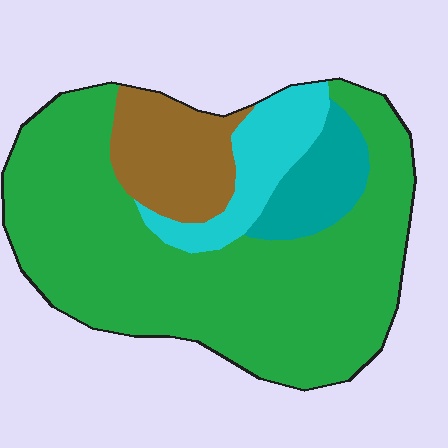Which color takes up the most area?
Green, at roughly 65%.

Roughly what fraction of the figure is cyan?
Cyan covers about 10% of the figure.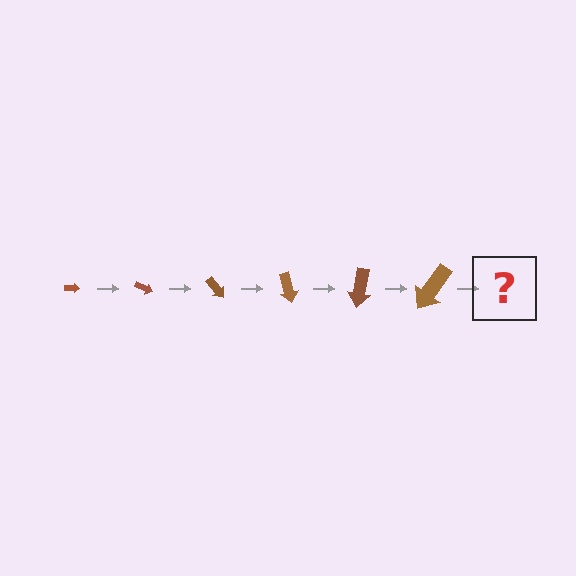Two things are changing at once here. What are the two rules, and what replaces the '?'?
The two rules are that the arrow grows larger each step and it rotates 25 degrees each step. The '?' should be an arrow, larger than the previous one and rotated 150 degrees from the start.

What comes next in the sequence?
The next element should be an arrow, larger than the previous one and rotated 150 degrees from the start.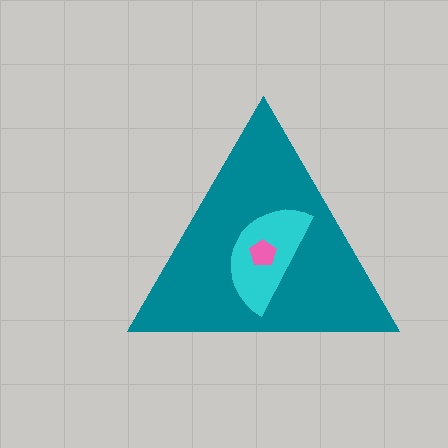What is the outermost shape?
The teal triangle.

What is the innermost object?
The pink pentagon.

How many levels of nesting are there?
3.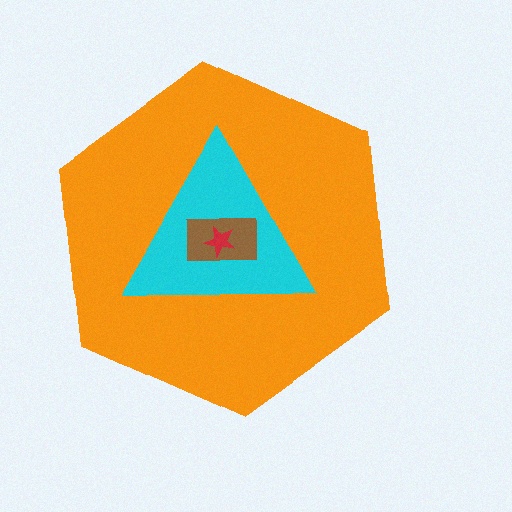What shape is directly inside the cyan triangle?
The brown rectangle.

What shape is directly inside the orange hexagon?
The cyan triangle.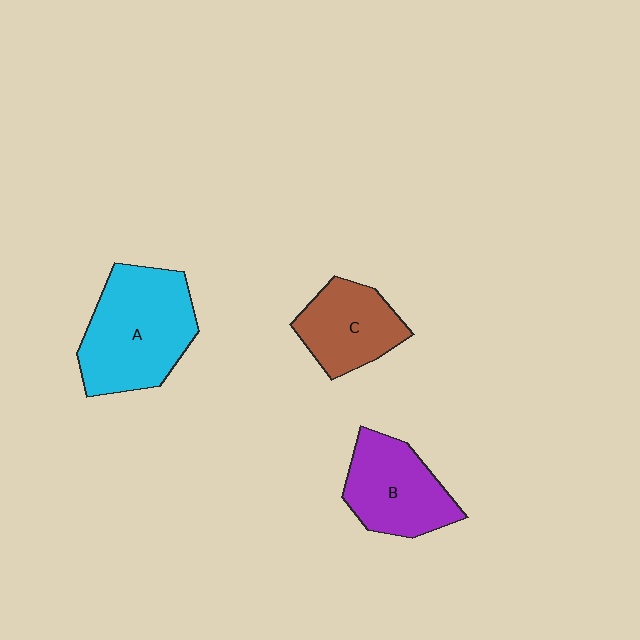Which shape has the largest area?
Shape A (cyan).